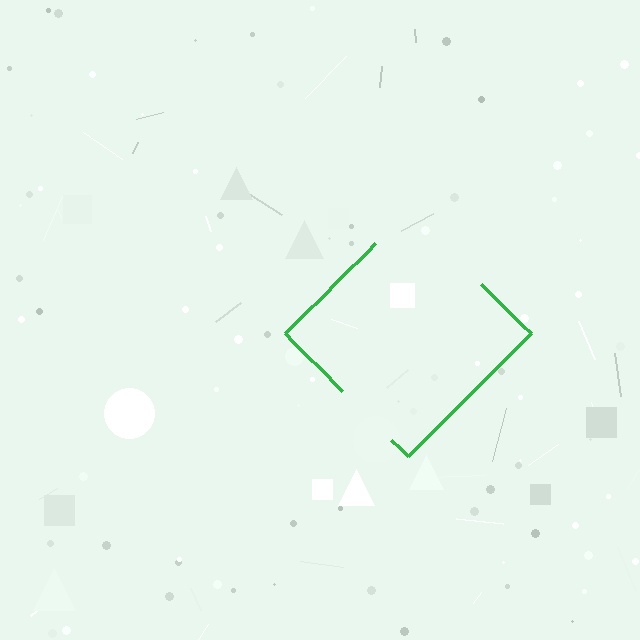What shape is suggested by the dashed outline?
The dashed outline suggests a diamond.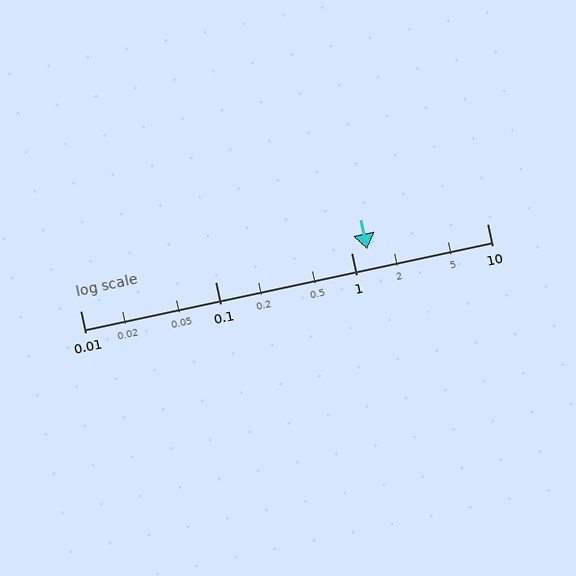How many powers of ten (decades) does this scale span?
The scale spans 3 decades, from 0.01 to 10.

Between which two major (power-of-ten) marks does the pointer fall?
The pointer is between 1 and 10.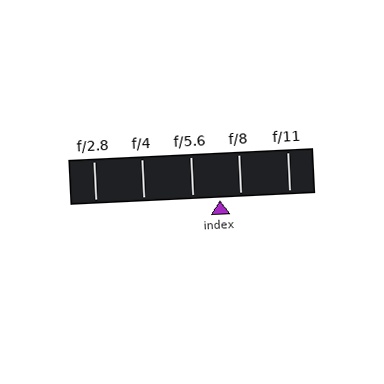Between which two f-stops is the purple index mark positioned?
The index mark is between f/5.6 and f/8.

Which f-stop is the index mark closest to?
The index mark is closest to f/8.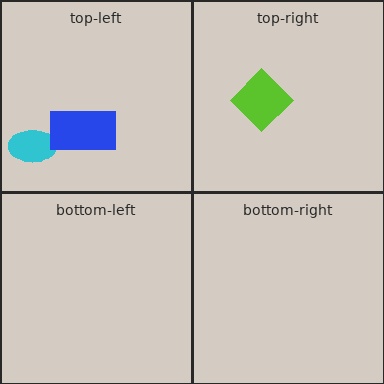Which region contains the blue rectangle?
The top-left region.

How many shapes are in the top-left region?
2.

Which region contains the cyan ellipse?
The top-left region.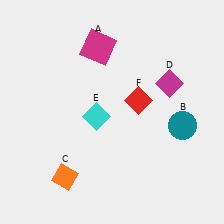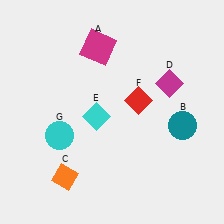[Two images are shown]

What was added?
A cyan circle (G) was added in Image 2.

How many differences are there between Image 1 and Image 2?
There is 1 difference between the two images.